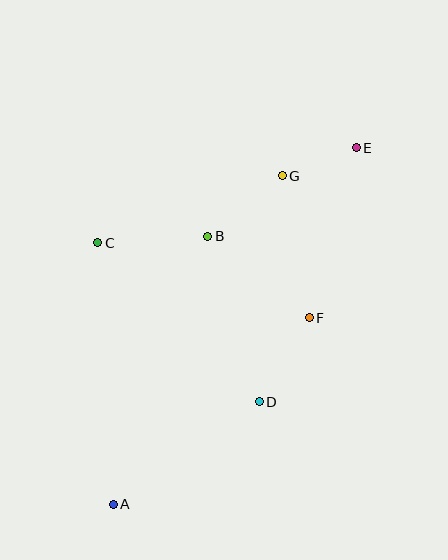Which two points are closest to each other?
Points E and G are closest to each other.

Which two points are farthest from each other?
Points A and E are farthest from each other.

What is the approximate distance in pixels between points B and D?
The distance between B and D is approximately 173 pixels.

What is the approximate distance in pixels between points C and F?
The distance between C and F is approximately 224 pixels.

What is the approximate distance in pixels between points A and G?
The distance between A and G is approximately 369 pixels.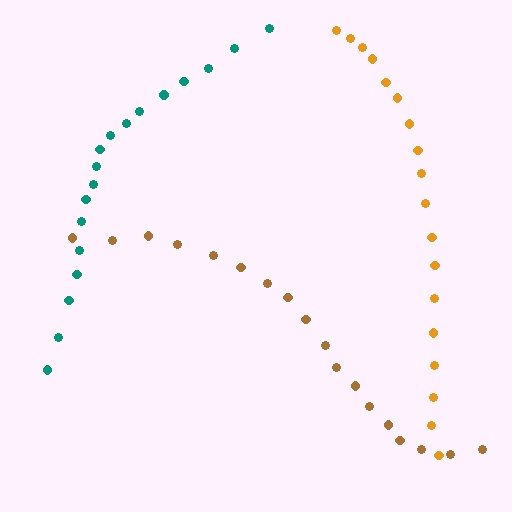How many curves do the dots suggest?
There are 3 distinct paths.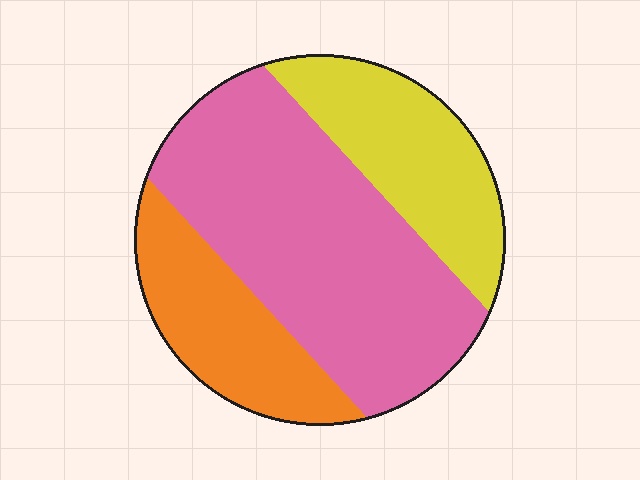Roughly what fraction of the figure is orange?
Orange covers around 20% of the figure.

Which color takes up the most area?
Pink, at roughly 55%.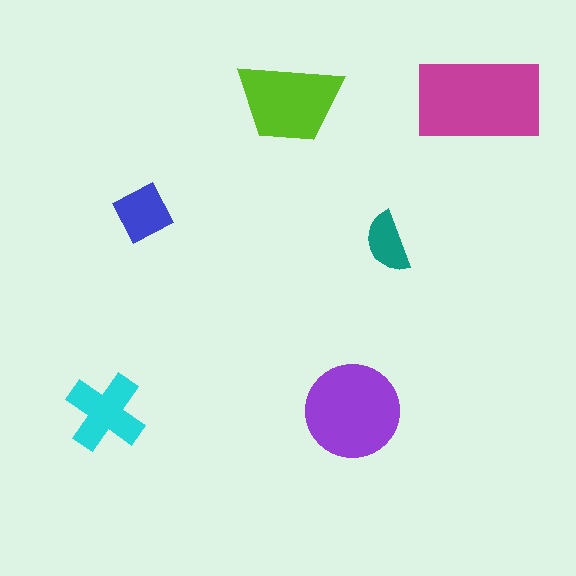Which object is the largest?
The magenta rectangle.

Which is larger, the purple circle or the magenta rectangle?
The magenta rectangle.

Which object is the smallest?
The teal semicircle.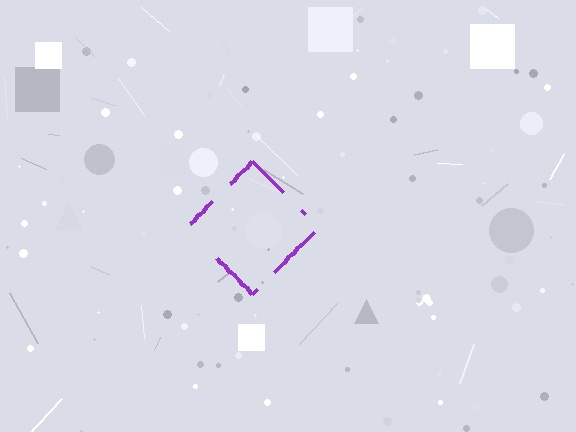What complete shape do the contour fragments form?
The contour fragments form a diamond.